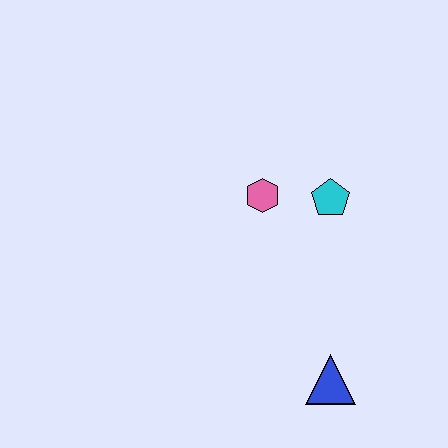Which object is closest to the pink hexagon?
The cyan pentagon is closest to the pink hexagon.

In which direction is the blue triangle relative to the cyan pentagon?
The blue triangle is below the cyan pentagon.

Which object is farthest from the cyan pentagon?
The blue triangle is farthest from the cyan pentagon.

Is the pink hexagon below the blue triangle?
No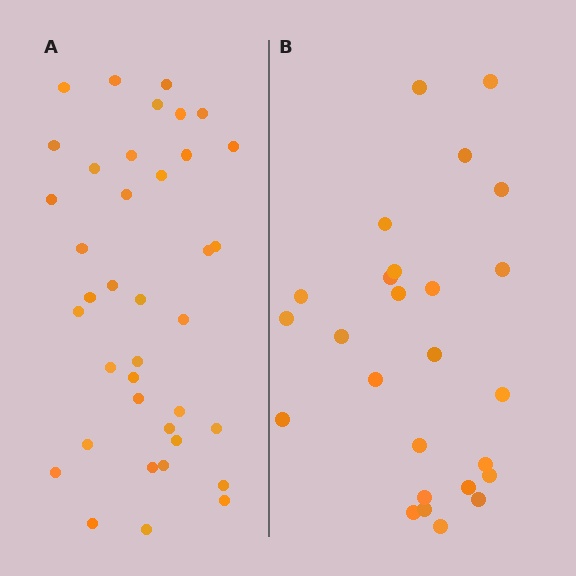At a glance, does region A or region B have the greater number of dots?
Region A (the left region) has more dots.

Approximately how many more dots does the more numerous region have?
Region A has roughly 12 or so more dots than region B.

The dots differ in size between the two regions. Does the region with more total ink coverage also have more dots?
No. Region B has more total ink coverage because its dots are larger, but region A actually contains more individual dots. Total area can be misleading — the number of items is what matters here.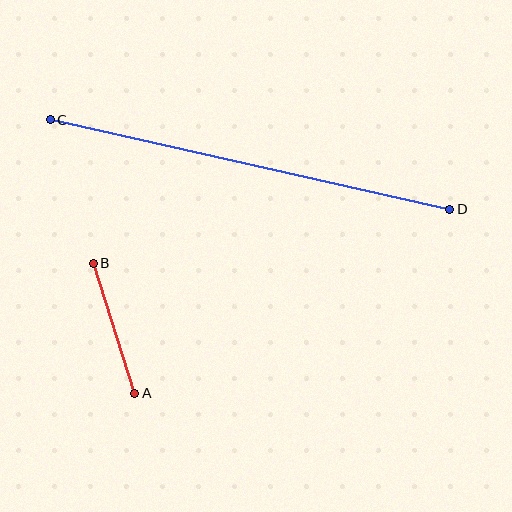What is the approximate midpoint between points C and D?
The midpoint is at approximately (250, 165) pixels.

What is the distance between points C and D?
The distance is approximately 410 pixels.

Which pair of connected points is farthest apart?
Points C and D are farthest apart.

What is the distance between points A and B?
The distance is approximately 137 pixels.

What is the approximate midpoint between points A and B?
The midpoint is at approximately (114, 328) pixels.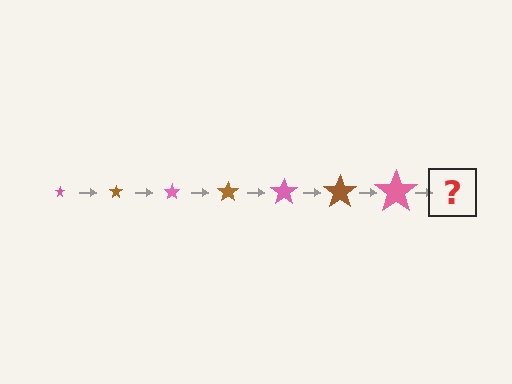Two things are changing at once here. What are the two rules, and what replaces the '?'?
The two rules are that the star grows larger each step and the color cycles through pink and brown. The '?' should be a brown star, larger than the previous one.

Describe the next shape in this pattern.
It should be a brown star, larger than the previous one.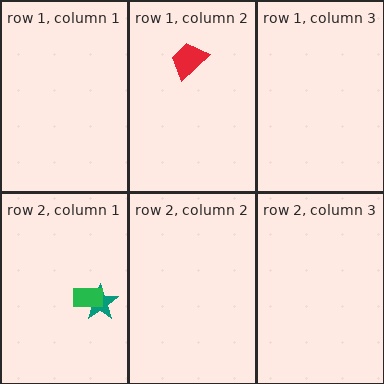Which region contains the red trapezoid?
The row 1, column 2 region.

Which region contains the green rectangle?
The row 2, column 1 region.